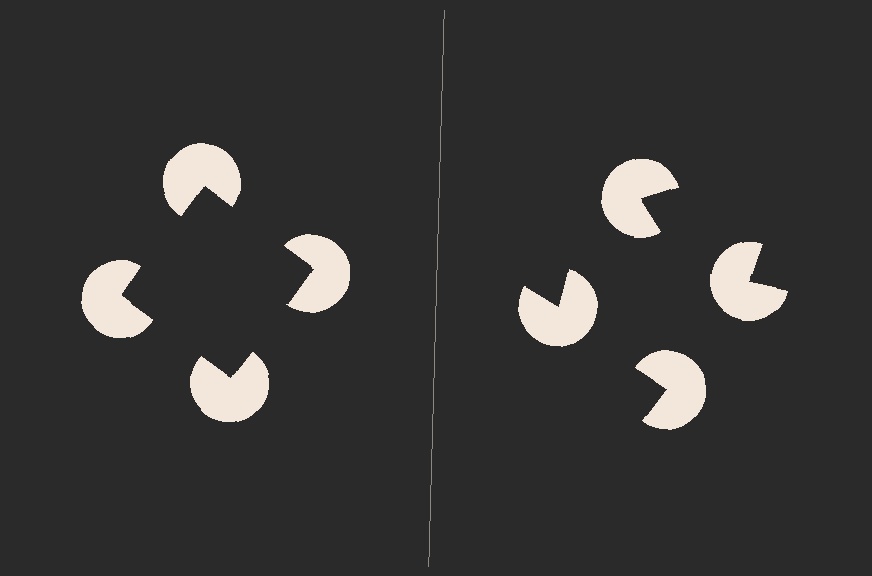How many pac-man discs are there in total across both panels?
8 — 4 on each side.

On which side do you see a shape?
An illusory square appears on the left side. On the right side the wedge cuts are rotated, so no coherent shape forms.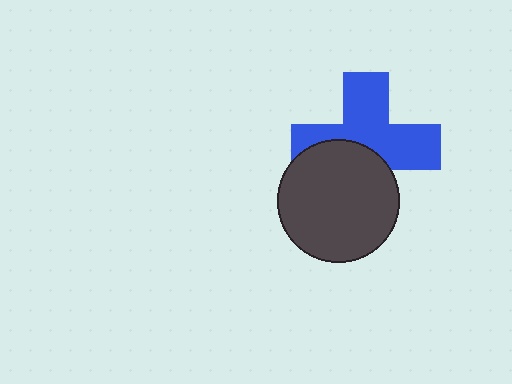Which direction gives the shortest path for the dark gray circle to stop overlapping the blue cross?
Moving down gives the shortest separation.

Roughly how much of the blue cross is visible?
About half of it is visible (roughly 60%).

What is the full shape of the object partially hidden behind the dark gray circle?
The partially hidden object is a blue cross.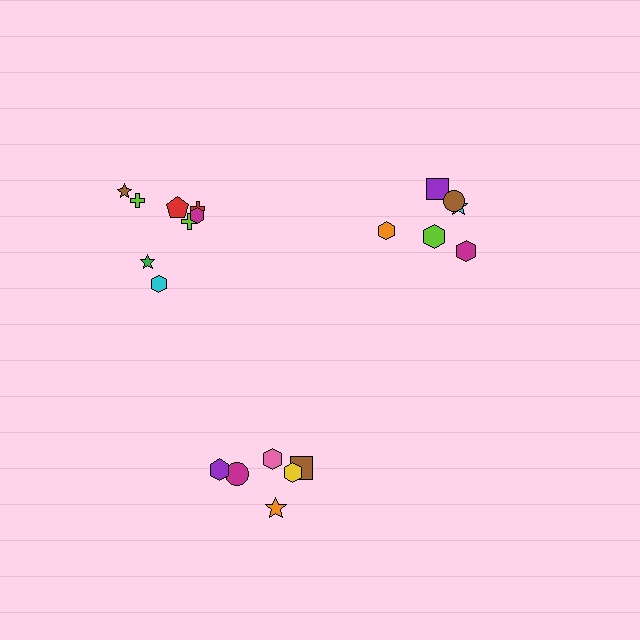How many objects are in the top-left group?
There are 8 objects.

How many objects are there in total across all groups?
There are 20 objects.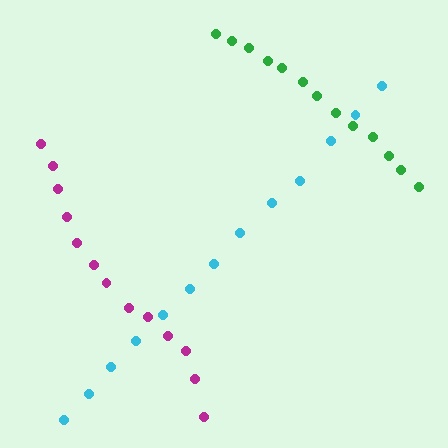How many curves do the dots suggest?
There are 3 distinct paths.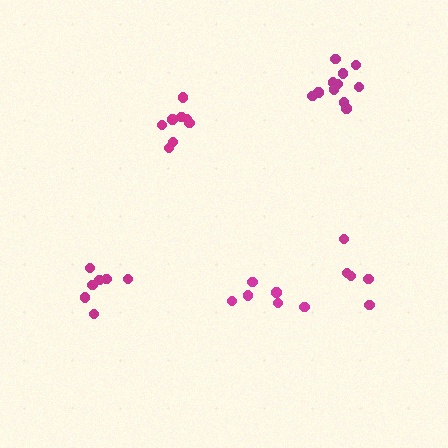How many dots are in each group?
Group 1: 8 dots, Group 2: 6 dots, Group 3: 7 dots, Group 4: 5 dots, Group 5: 11 dots (37 total).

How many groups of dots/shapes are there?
There are 5 groups.